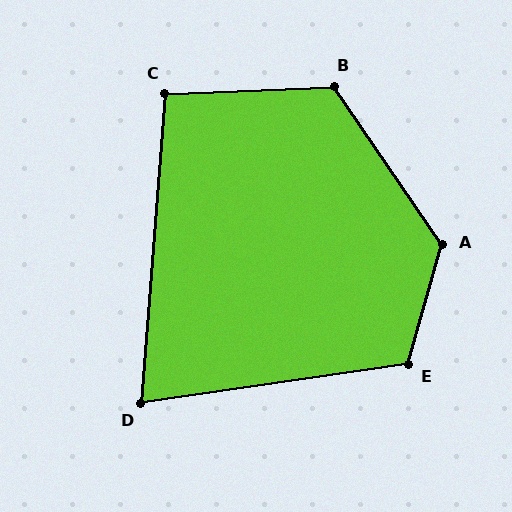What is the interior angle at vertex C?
Approximately 97 degrees (obtuse).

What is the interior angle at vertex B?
Approximately 122 degrees (obtuse).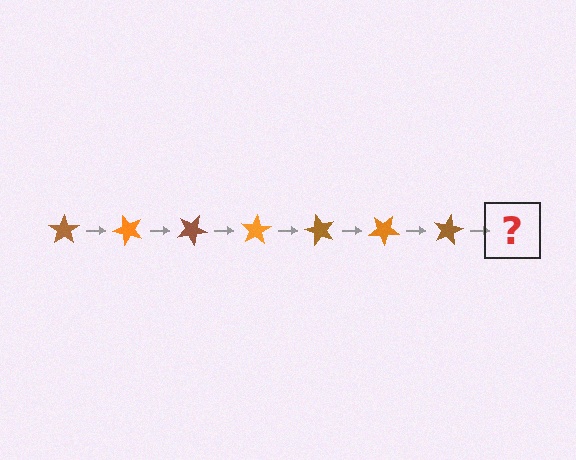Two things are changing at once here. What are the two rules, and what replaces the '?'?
The two rules are that it rotates 50 degrees each step and the color cycles through brown and orange. The '?' should be an orange star, rotated 350 degrees from the start.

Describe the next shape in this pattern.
It should be an orange star, rotated 350 degrees from the start.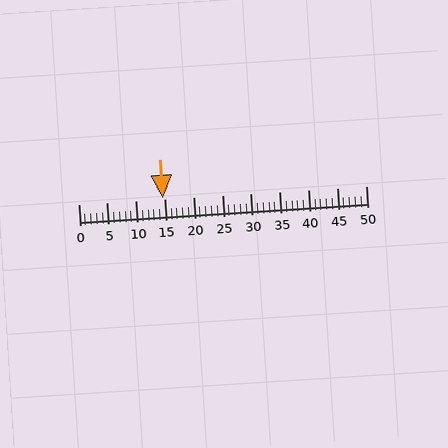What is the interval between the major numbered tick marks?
The major tick marks are spaced 5 units apart.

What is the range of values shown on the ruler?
The ruler shows values from 0 to 50.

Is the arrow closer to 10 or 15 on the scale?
The arrow is closer to 15.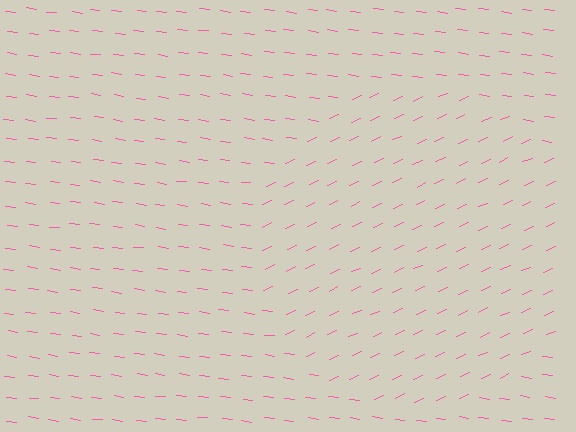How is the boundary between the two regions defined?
The boundary is defined purely by a change in line orientation (approximately 31 degrees difference). All lines are the same color and thickness.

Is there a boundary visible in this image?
Yes, there is a texture boundary formed by a change in line orientation.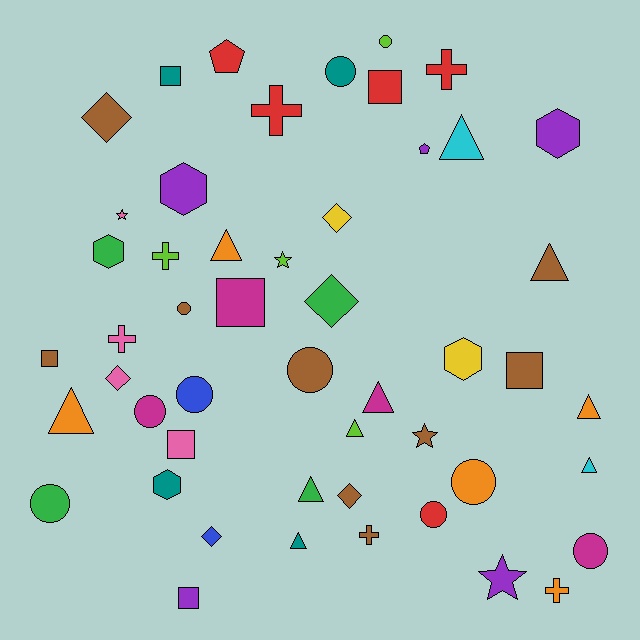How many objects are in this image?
There are 50 objects.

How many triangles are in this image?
There are 10 triangles.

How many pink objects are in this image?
There are 4 pink objects.